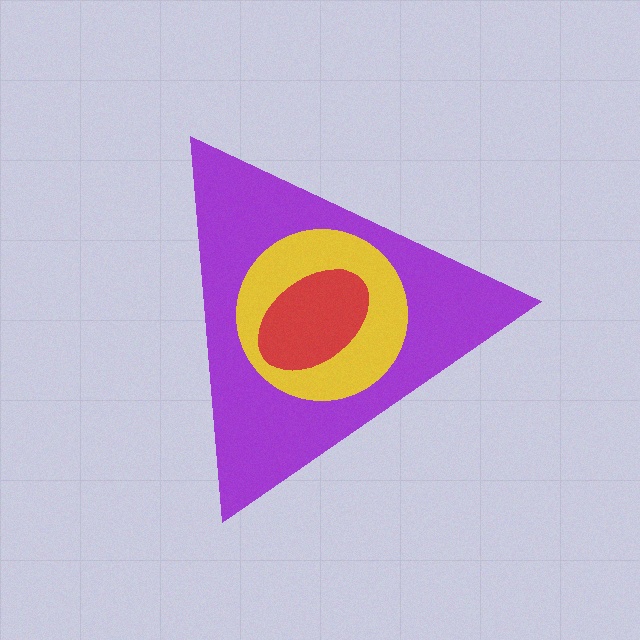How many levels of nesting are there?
3.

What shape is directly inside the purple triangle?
The yellow circle.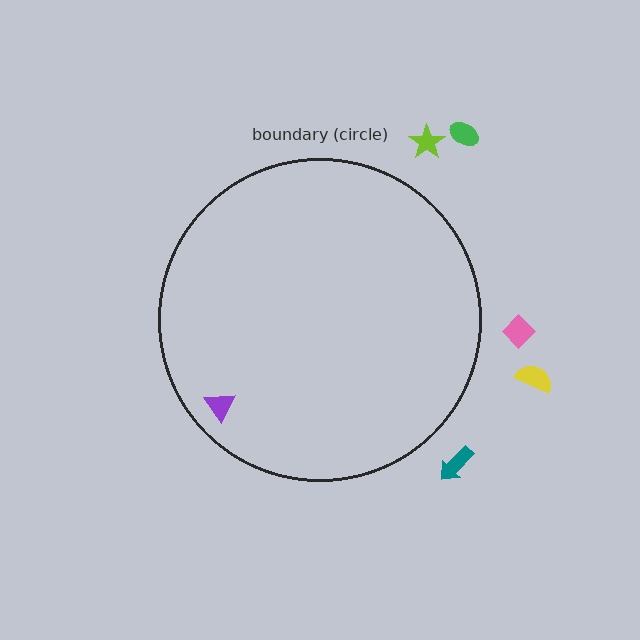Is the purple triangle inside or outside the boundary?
Inside.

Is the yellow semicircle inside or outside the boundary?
Outside.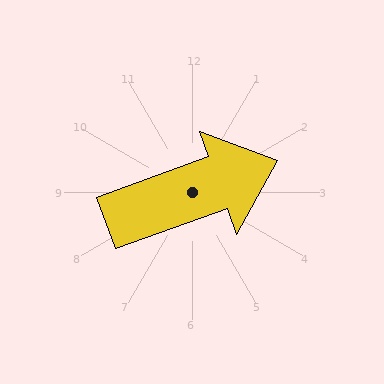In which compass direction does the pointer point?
East.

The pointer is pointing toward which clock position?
Roughly 2 o'clock.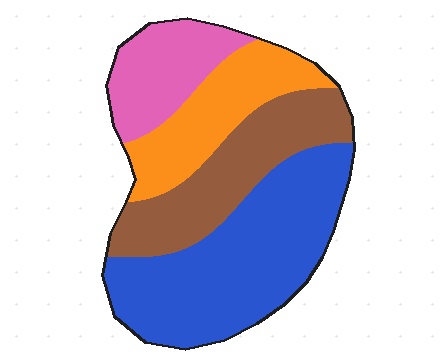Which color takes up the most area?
Blue, at roughly 40%.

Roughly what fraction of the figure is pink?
Pink covers about 15% of the figure.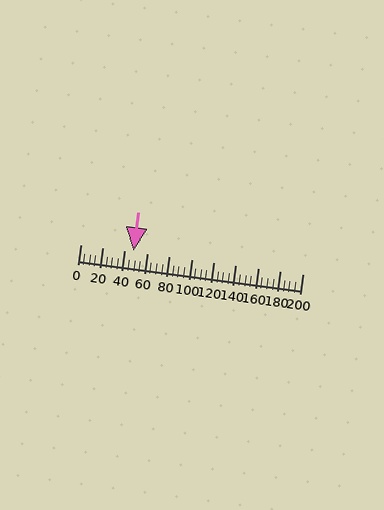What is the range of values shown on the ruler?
The ruler shows values from 0 to 200.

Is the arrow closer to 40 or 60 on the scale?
The arrow is closer to 40.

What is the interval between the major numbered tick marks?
The major tick marks are spaced 20 units apart.